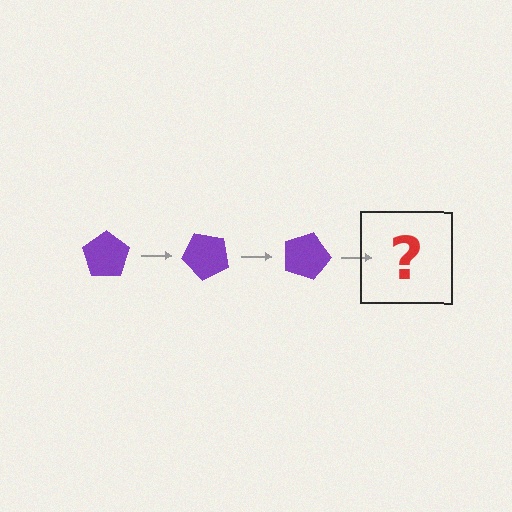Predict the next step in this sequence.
The next step is a purple pentagon rotated 135 degrees.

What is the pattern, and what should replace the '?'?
The pattern is that the pentagon rotates 45 degrees each step. The '?' should be a purple pentagon rotated 135 degrees.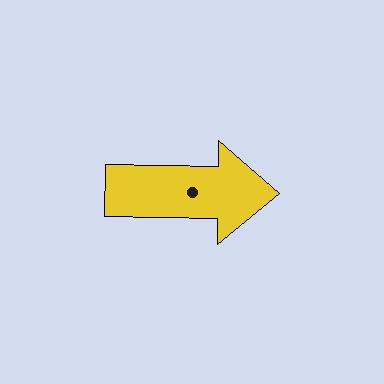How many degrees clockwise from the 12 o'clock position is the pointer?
Approximately 91 degrees.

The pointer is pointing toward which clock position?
Roughly 3 o'clock.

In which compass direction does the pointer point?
East.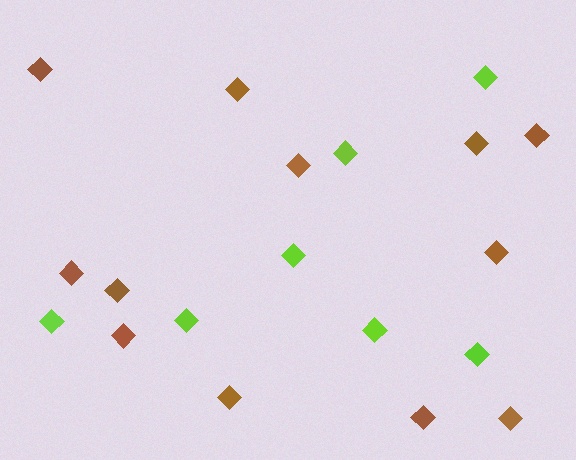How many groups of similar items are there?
There are 2 groups: one group of brown diamonds (12) and one group of lime diamonds (7).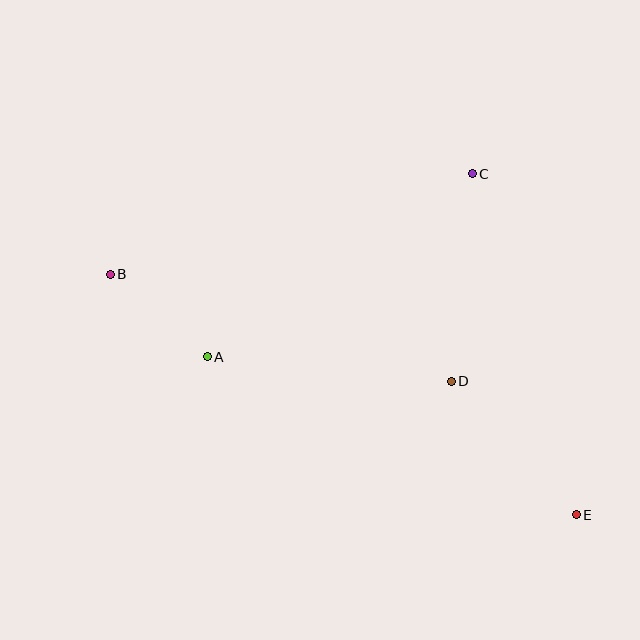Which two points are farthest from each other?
Points B and E are farthest from each other.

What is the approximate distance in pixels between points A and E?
The distance between A and E is approximately 402 pixels.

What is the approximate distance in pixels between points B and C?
The distance between B and C is approximately 375 pixels.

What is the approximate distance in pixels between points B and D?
The distance between B and D is approximately 357 pixels.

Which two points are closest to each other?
Points A and B are closest to each other.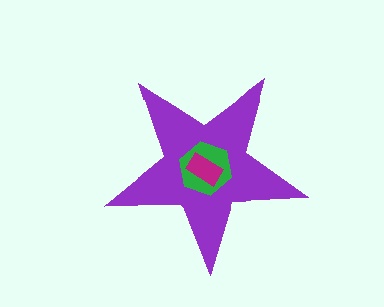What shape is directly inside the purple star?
The green hexagon.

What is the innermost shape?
The magenta rectangle.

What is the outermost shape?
The purple star.